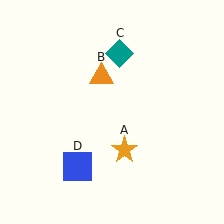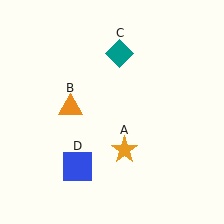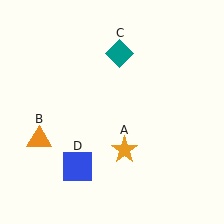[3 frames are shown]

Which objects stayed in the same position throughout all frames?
Orange star (object A) and teal diamond (object C) and blue square (object D) remained stationary.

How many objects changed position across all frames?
1 object changed position: orange triangle (object B).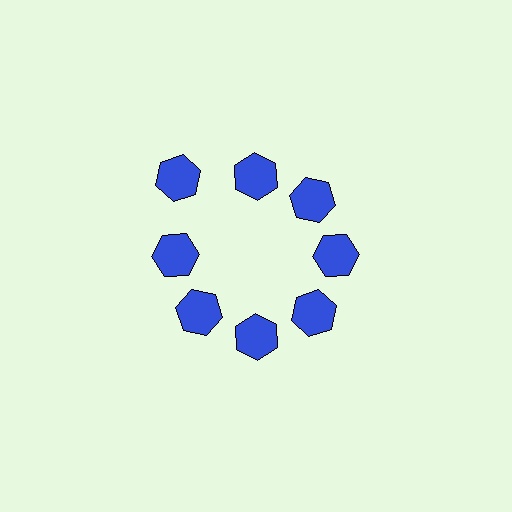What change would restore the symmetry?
The symmetry would be restored by moving it inward, back onto the ring so that all 8 hexagons sit at equal angles and equal distance from the center.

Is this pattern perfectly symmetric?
No. The 8 blue hexagons are arranged in a ring, but one element near the 10 o'clock position is pushed outward from the center, breaking the 8-fold rotational symmetry.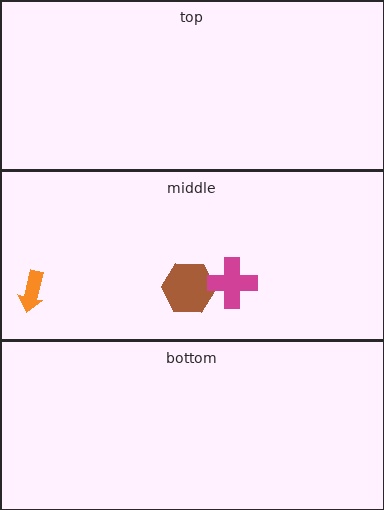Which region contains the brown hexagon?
The middle region.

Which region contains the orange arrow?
The middle region.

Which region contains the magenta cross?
The middle region.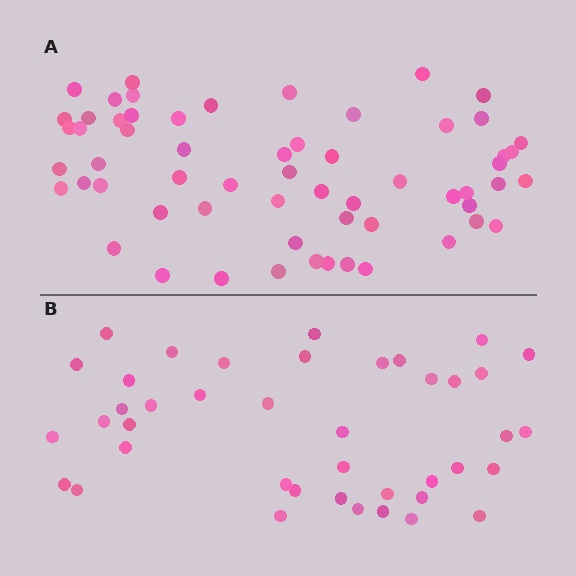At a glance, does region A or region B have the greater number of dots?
Region A (the top region) has more dots.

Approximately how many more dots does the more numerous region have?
Region A has approximately 20 more dots than region B.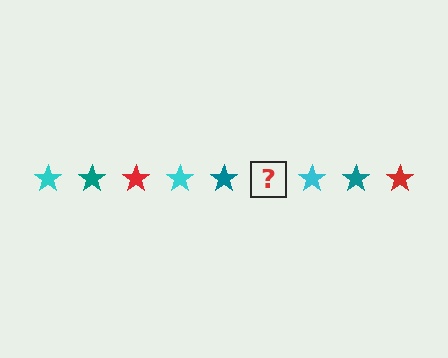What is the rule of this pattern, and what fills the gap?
The rule is that the pattern cycles through cyan, teal, red stars. The gap should be filled with a red star.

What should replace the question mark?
The question mark should be replaced with a red star.